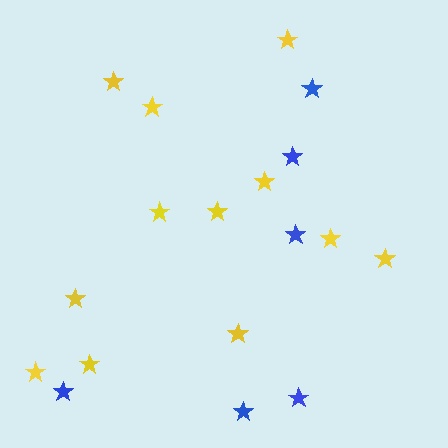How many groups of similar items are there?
There are 2 groups: one group of yellow stars (12) and one group of blue stars (6).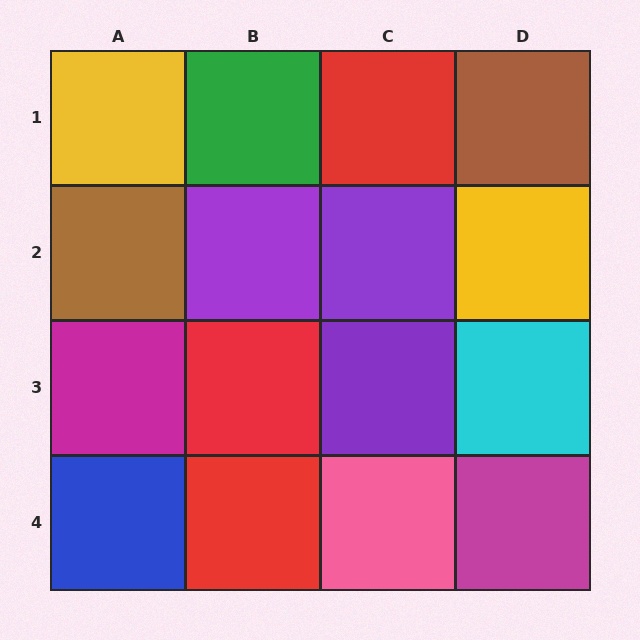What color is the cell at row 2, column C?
Purple.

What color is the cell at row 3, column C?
Purple.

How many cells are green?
1 cell is green.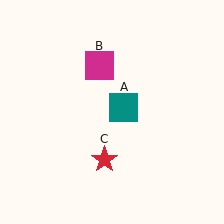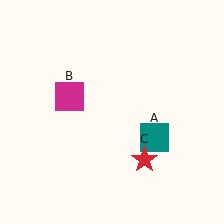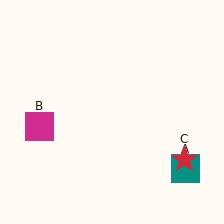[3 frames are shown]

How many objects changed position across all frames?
3 objects changed position: teal square (object A), magenta square (object B), red star (object C).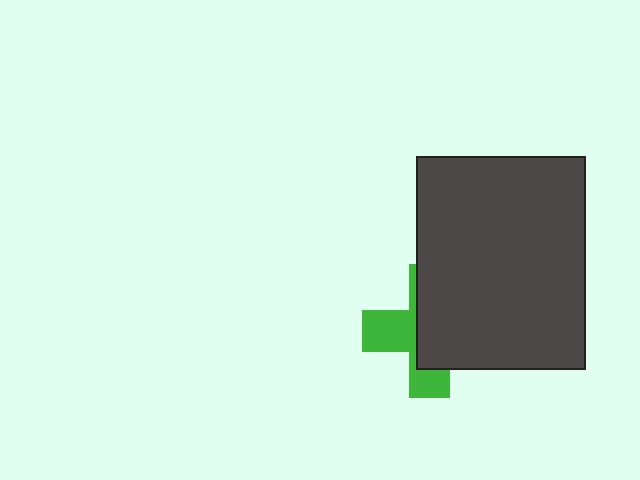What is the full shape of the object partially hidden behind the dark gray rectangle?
The partially hidden object is a green cross.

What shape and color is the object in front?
The object in front is a dark gray rectangle.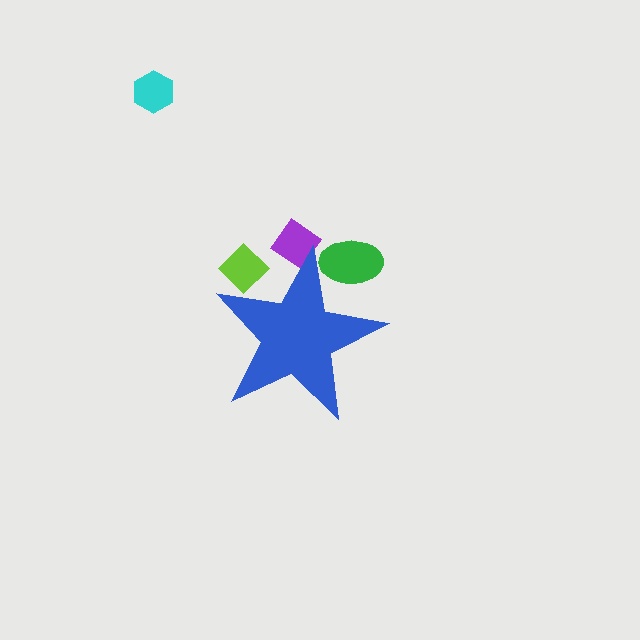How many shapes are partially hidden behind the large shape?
3 shapes are partially hidden.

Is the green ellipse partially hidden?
Yes, the green ellipse is partially hidden behind the blue star.